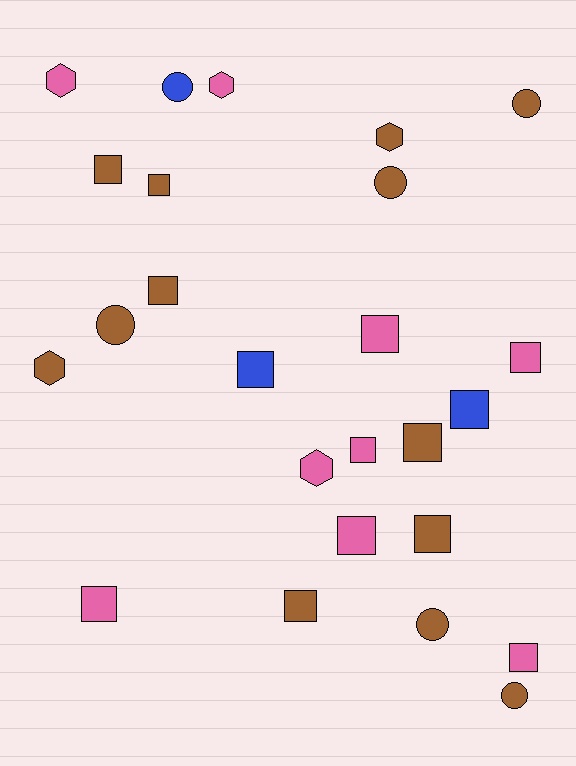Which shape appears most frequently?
Square, with 14 objects.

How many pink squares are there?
There are 6 pink squares.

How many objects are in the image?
There are 25 objects.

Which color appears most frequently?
Brown, with 13 objects.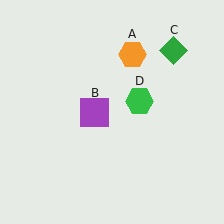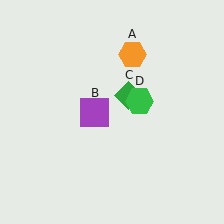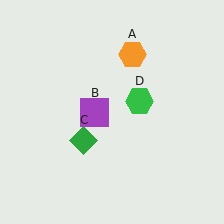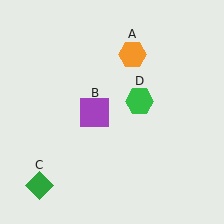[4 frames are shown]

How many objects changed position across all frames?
1 object changed position: green diamond (object C).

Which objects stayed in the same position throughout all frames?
Orange hexagon (object A) and purple square (object B) and green hexagon (object D) remained stationary.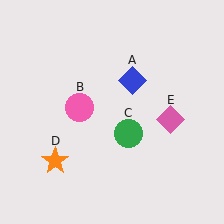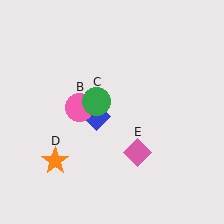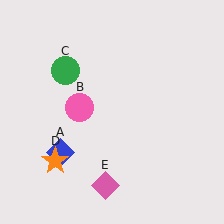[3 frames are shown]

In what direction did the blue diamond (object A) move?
The blue diamond (object A) moved down and to the left.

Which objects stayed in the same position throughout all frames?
Pink circle (object B) and orange star (object D) remained stationary.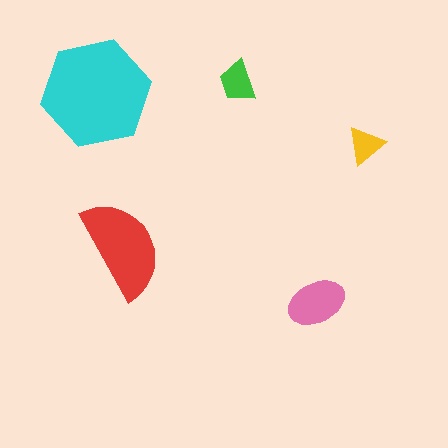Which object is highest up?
The green trapezoid is topmost.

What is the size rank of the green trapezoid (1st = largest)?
4th.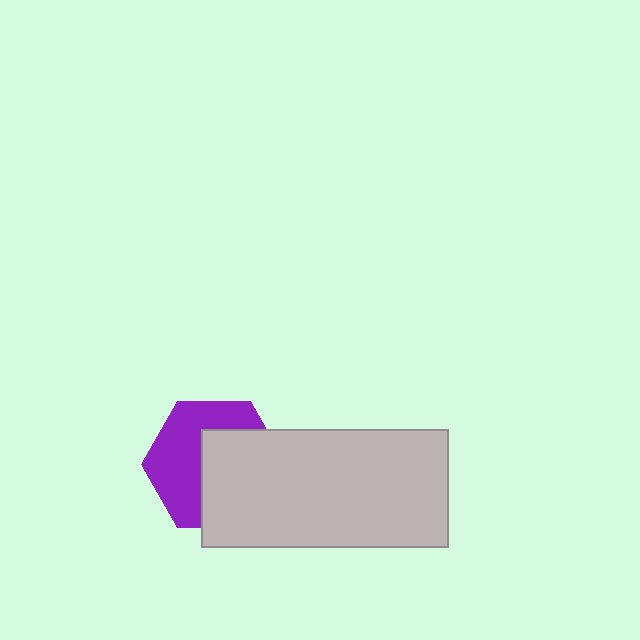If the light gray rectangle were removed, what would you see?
You would see the complete purple hexagon.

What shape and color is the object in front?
The object in front is a light gray rectangle.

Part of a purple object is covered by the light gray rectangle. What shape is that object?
It is a hexagon.